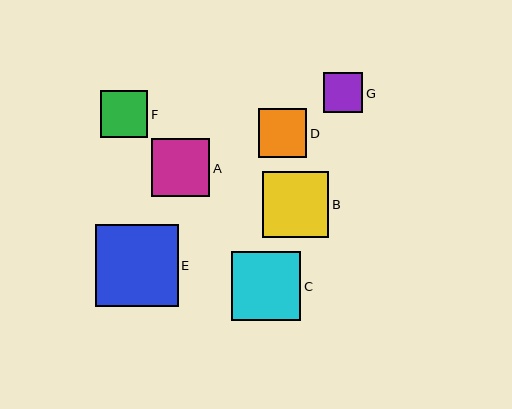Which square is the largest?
Square E is the largest with a size of approximately 82 pixels.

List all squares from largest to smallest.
From largest to smallest: E, C, B, A, D, F, G.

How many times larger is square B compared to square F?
Square B is approximately 1.4 times the size of square F.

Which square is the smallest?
Square G is the smallest with a size of approximately 39 pixels.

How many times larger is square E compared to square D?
Square E is approximately 1.7 times the size of square D.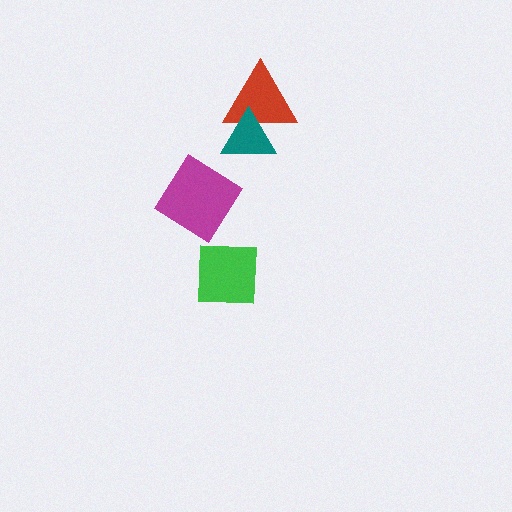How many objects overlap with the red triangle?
1 object overlaps with the red triangle.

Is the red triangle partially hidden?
Yes, it is partially covered by another shape.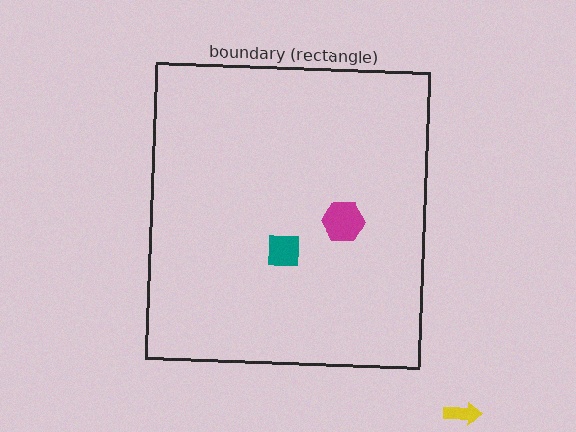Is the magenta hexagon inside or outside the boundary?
Inside.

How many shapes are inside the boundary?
2 inside, 1 outside.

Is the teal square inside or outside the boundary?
Inside.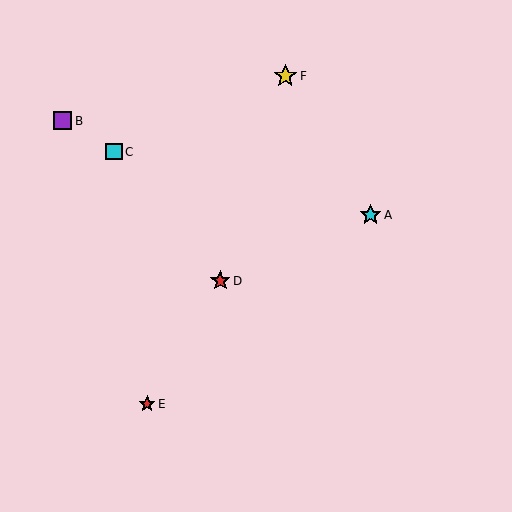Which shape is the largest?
The yellow star (labeled F) is the largest.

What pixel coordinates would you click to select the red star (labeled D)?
Click at (220, 281) to select the red star D.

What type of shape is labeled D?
Shape D is a red star.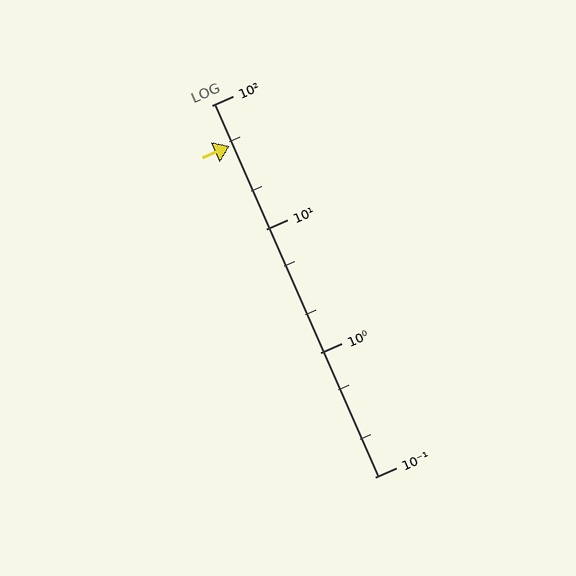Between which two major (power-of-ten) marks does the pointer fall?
The pointer is between 10 and 100.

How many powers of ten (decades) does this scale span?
The scale spans 3 decades, from 0.1 to 100.